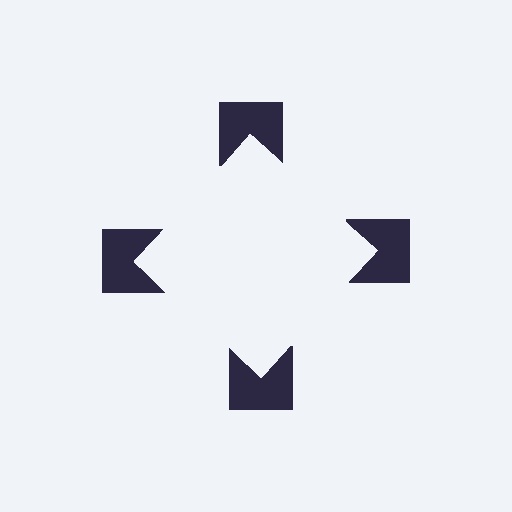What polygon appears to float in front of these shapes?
An illusory square — its edges are inferred from the aligned wedge cuts in the notched squares, not physically drawn.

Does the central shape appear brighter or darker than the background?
It typically appears slightly brighter than the background, even though no actual brightness change is drawn.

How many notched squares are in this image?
There are 4 — one at each vertex of the illusory square.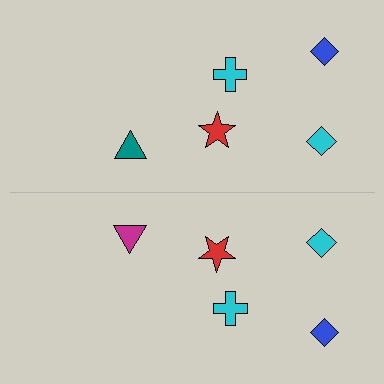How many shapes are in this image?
There are 10 shapes in this image.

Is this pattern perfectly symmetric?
No, the pattern is not perfectly symmetric. The magenta triangle on the bottom side breaks the symmetry — its mirror counterpart is teal.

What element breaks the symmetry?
The magenta triangle on the bottom side breaks the symmetry — its mirror counterpart is teal.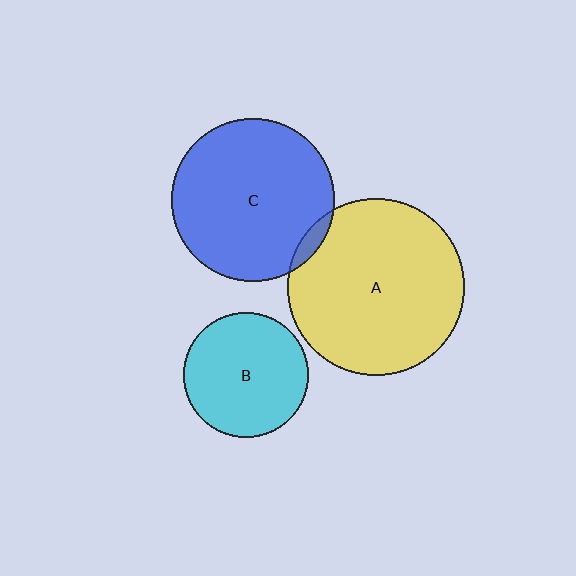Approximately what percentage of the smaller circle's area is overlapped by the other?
Approximately 5%.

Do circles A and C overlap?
Yes.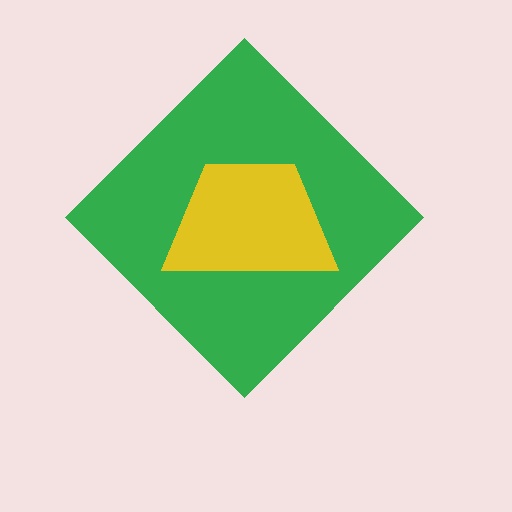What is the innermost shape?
The yellow trapezoid.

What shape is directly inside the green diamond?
The yellow trapezoid.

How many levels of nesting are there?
2.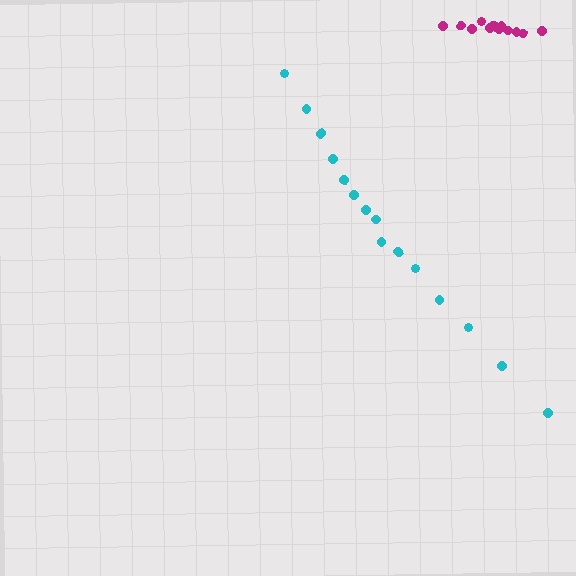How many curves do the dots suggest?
There are 2 distinct paths.